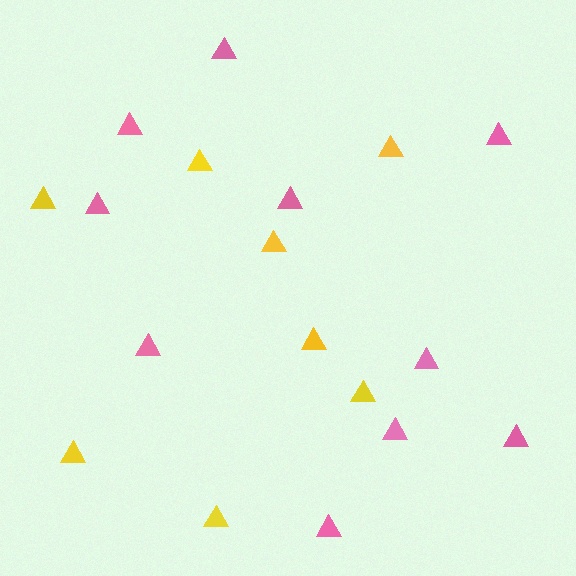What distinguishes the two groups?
There are 2 groups: one group of yellow triangles (8) and one group of pink triangles (10).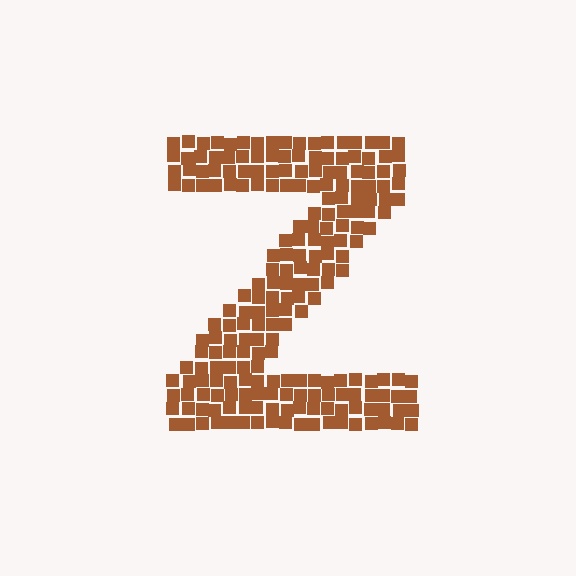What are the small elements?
The small elements are squares.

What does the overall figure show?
The overall figure shows the letter Z.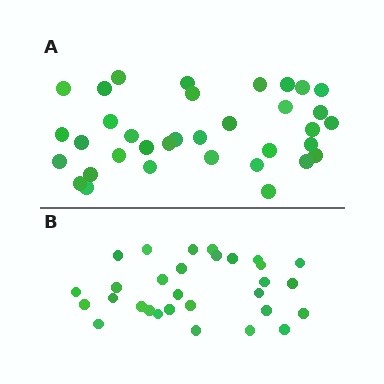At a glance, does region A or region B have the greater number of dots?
Region A (the top region) has more dots.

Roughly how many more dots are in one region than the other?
Region A has about 5 more dots than region B.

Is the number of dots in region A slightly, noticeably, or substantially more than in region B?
Region A has only slightly more — the two regions are fairly close. The ratio is roughly 1.2 to 1.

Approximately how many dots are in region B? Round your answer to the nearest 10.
About 30 dots.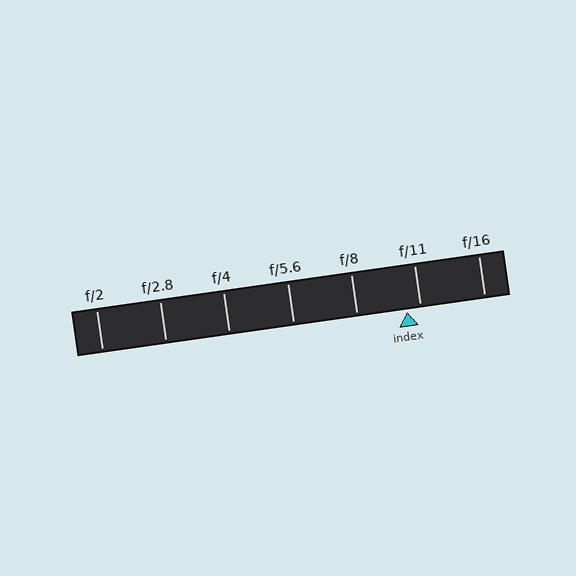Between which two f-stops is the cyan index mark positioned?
The index mark is between f/8 and f/11.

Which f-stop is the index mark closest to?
The index mark is closest to f/11.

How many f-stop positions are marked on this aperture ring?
There are 7 f-stop positions marked.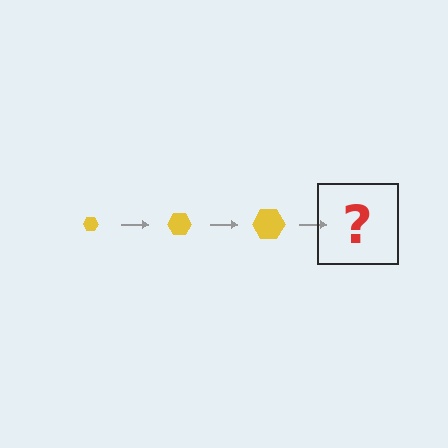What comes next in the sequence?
The next element should be a yellow hexagon, larger than the previous one.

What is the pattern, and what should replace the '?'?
The pattern is that the hexagon gets progressively larger each step. The '?' should be a yellow hexagon, larger than the previous one.